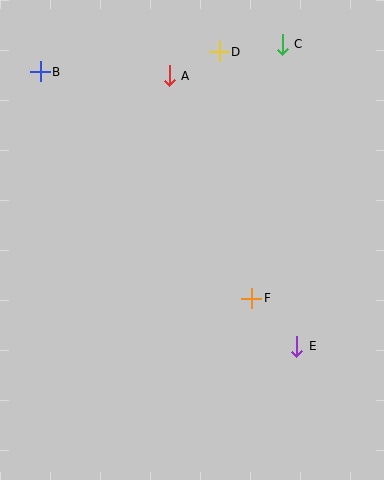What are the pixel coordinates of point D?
Point D is at (219, 52).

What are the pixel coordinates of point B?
Point B is at (40, 72).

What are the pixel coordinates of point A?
Point A is at (169, 76).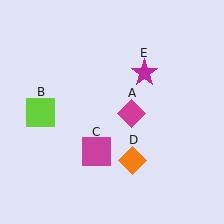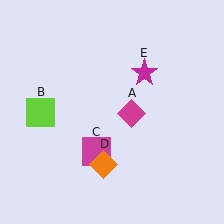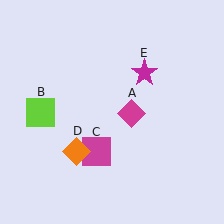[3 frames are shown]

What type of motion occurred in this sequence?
The orange diamond (object D) rotated clockwise around the center of the scene.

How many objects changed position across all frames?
1 object changed position: orange diamond (object D).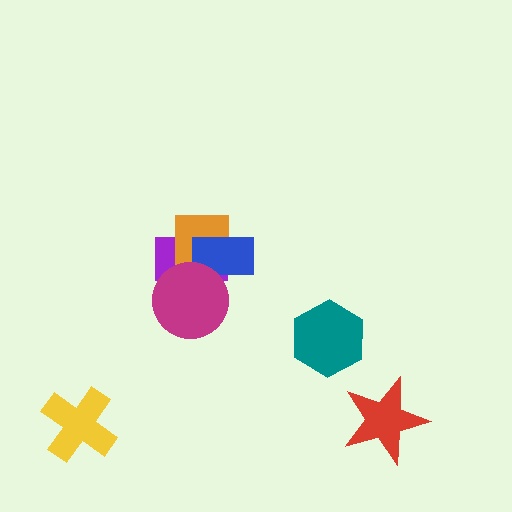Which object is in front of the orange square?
The blue rectangle is in front of the orange square.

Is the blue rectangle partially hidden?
Yes, it is partially covered by another shape.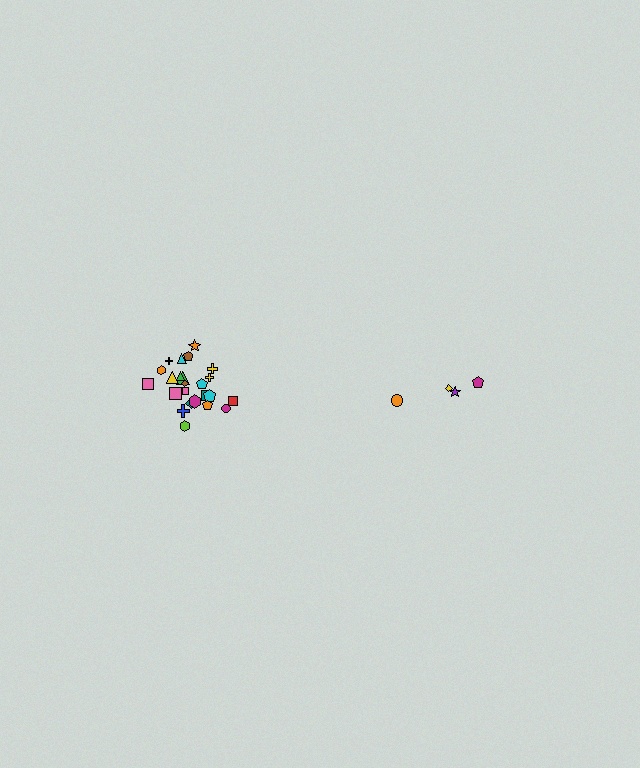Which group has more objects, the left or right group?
The left group.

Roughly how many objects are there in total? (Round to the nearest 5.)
Roughly 30 objects in total.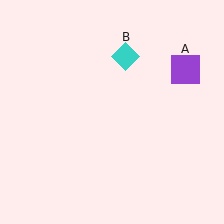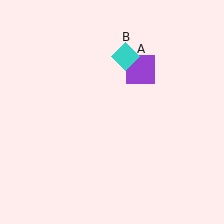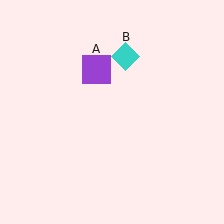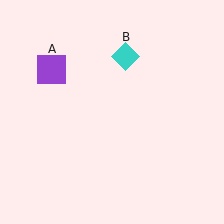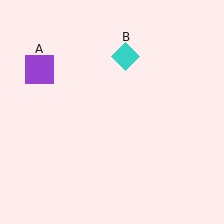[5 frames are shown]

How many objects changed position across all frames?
1 object changed position: purple square (object A).